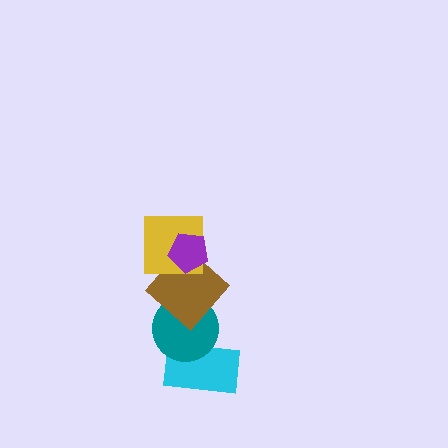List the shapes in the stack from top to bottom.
From top to bottom: the purple pentagon, the yellow square, the brown diamond, the teal circle, the cyan rectangle.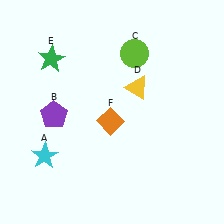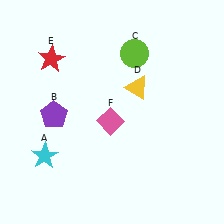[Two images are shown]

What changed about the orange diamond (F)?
In Image 1, F is orange. In Image 2, it changed to pink.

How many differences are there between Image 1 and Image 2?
There are 2 differences between the two images.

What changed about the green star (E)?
In Image 1, E is green. In Image 2, it changed to red.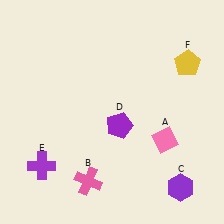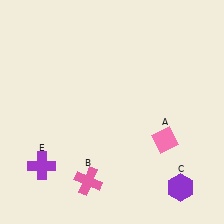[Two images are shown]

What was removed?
The purple pentagon (D), the yellow pentagon (F) were removed in Image 2.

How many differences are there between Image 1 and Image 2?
There are 2 differences between the two images.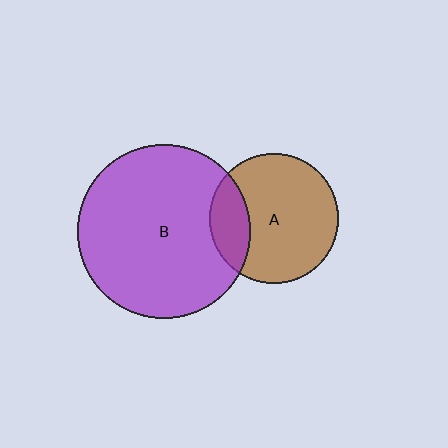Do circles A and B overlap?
Yes.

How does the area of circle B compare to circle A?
Approximately 1.8 times.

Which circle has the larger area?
Circle B (purple).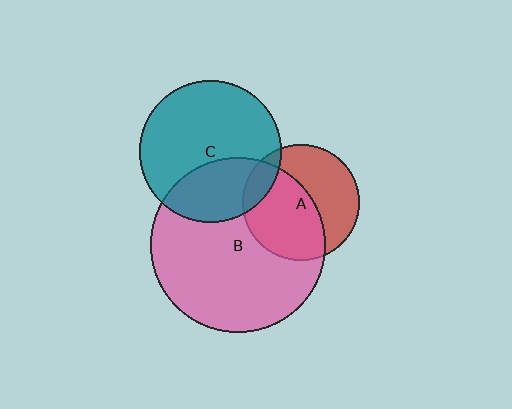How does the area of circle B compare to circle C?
Approximately 1.5 times.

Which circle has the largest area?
Circle B (pink).